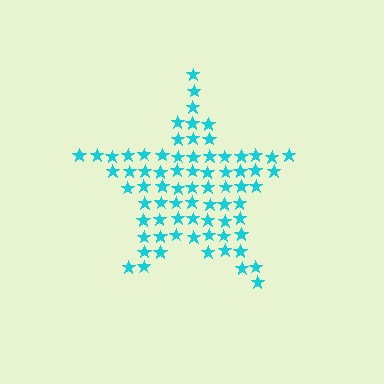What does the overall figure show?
The overall figure shows a star.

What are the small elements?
The small elements are stars.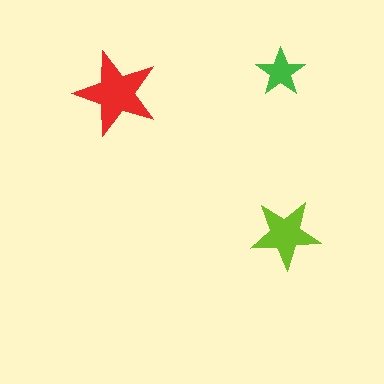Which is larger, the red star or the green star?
The red one.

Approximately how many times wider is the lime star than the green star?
About 1.5 times wider.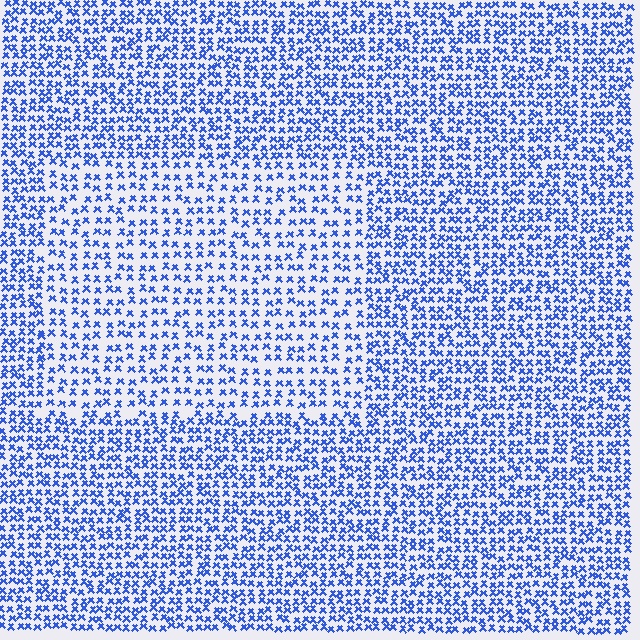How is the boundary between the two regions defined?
The boundary is defined by a change in element density (approximately 1.6x ratio). All elements are the same color, size, and shape.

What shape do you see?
I see a rectangle.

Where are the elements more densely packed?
The elements are more densely packed outside the rectangle boundary.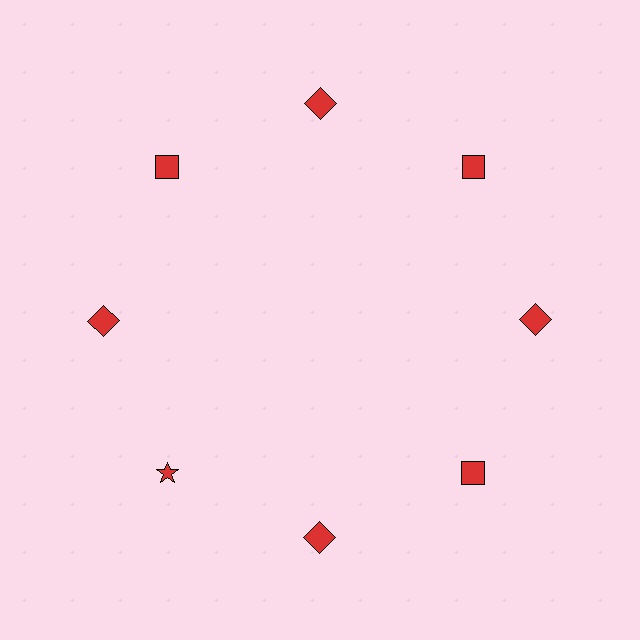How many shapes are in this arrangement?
There are 8 shapes arranged in a ring pattern.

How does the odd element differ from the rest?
It has a different shape: star instead of square.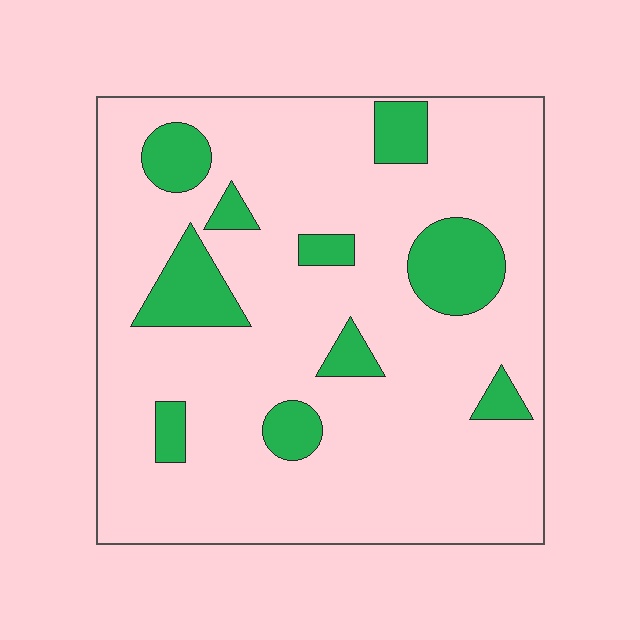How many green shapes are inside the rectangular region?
10.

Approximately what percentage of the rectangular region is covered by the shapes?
Approximately 15%.